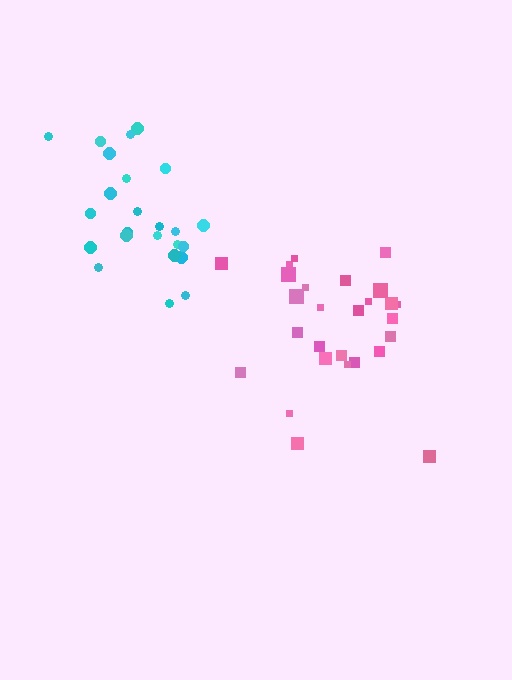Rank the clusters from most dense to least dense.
cyan, pink.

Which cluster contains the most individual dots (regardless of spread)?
Pink (27).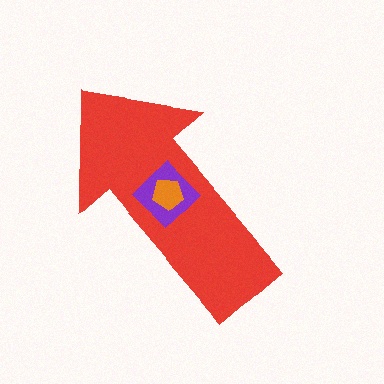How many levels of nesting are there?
3.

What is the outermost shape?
The red arrow.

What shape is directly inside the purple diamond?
The orange pentagon.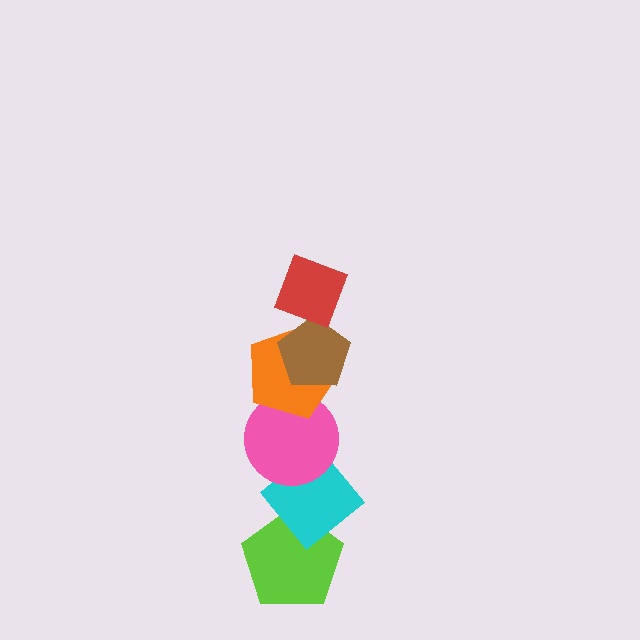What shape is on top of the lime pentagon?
The cyan diamond is on top of the lime pentagon.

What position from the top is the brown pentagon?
The brown pentagon is 2nd from the top.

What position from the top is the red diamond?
The red diamond is 1st from the top.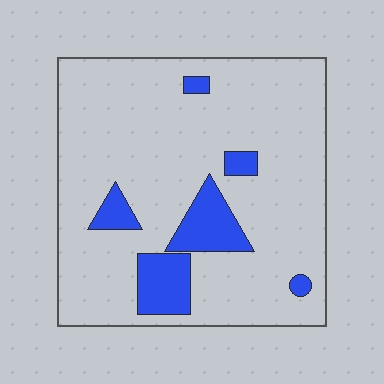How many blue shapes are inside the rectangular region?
6.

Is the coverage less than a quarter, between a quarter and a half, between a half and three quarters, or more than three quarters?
Less than a quarter.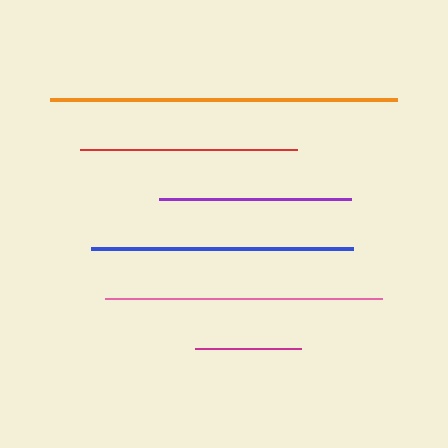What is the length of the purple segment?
The purple segment is approximately 193 pixels long.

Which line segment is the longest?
The orange line is the longest at approximately 348 pixels.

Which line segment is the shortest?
The magenta line is the shortest at approximately 106 pixels.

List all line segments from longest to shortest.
From longest to shortest: orange, pink, blue, red, purple, magenta.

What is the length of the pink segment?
The pink segment is approximately 277 pixels long.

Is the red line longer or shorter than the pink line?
The pink line is longer than the red line.